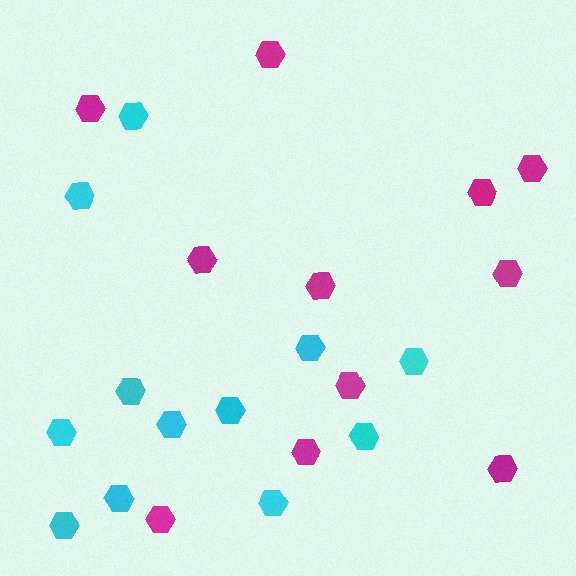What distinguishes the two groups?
There are 2 groups: one group of magenta hexagons (11) and one group of cyan hexagons (12).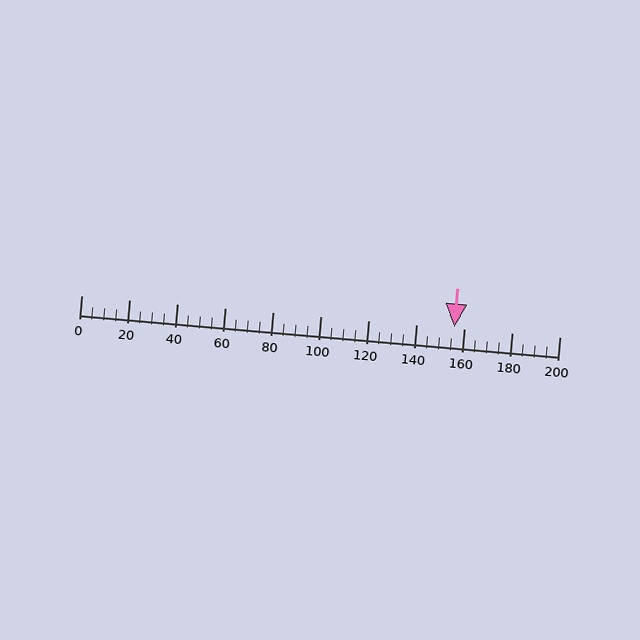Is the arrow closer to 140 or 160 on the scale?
The arrow is closer to 160.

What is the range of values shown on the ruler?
The ruler shows values from 0 to 200.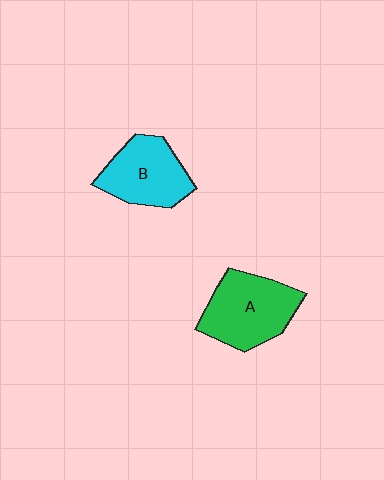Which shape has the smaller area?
Shape B (cyan).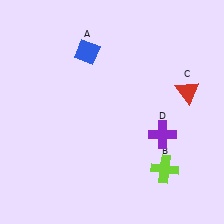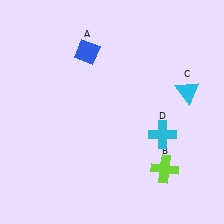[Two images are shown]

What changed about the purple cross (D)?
In Image 1, D is purple. In Image 2, it changed to cyan.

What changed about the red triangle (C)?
In Image 1, C is red. In Image 2, it changed to cyan.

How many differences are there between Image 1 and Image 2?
There are 2 differences between the two images.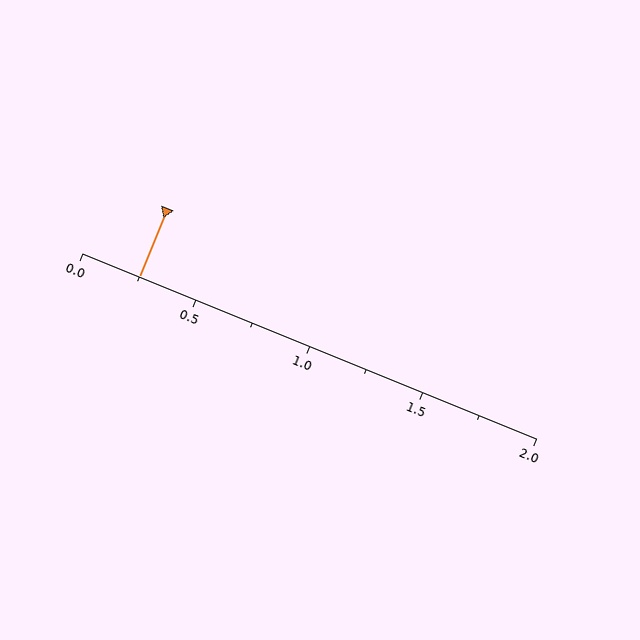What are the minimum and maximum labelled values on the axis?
The axis runs from 0.0 to 2.0.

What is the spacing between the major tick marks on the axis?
The major ticks are spaced 0.5 apart.